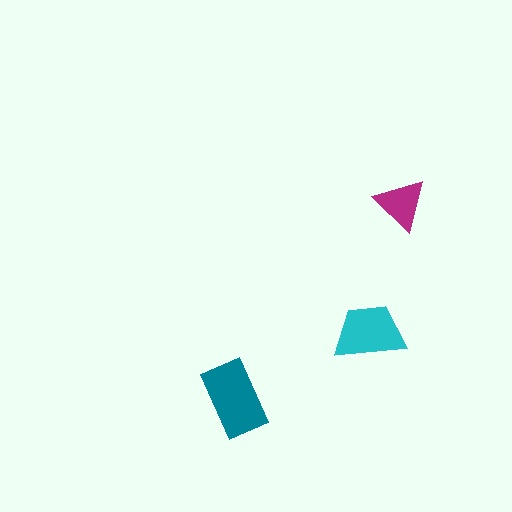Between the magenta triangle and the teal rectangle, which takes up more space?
The teal rectangle.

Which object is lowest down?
The teal rectangle is bottommost.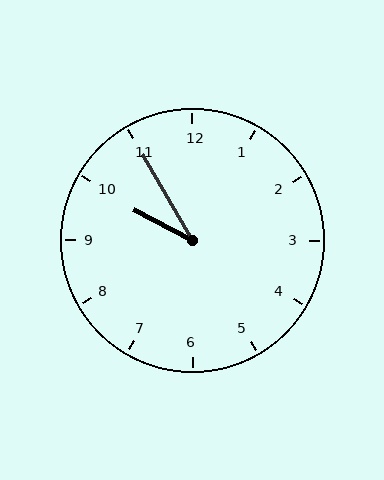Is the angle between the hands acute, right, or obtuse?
It is acute.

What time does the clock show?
9:55.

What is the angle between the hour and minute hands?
Approximately 32 degrees.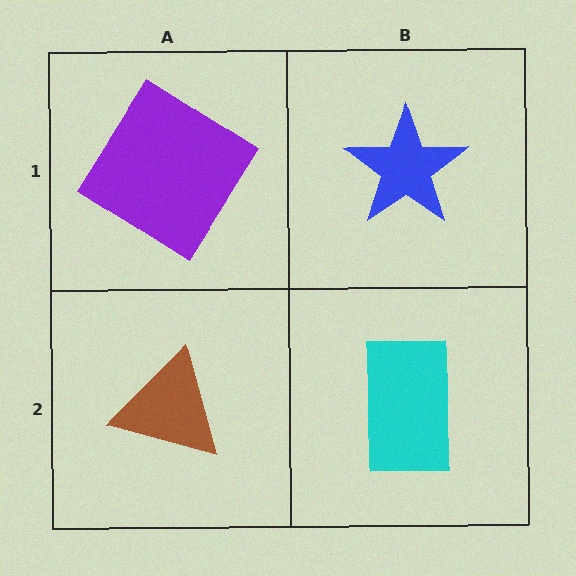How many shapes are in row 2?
2 shapes.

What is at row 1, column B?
A blue star.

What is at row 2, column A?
A brown triangle.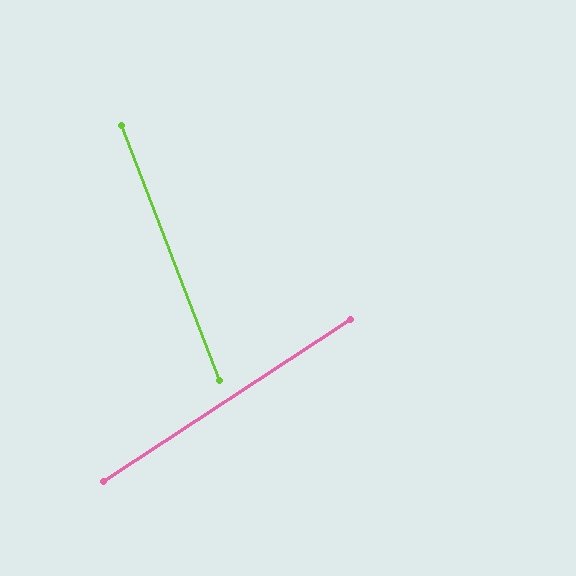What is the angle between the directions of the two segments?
Approximately 78 degrees.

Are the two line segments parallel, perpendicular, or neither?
Neither parallel nor perpendicular — they differ by about 78°.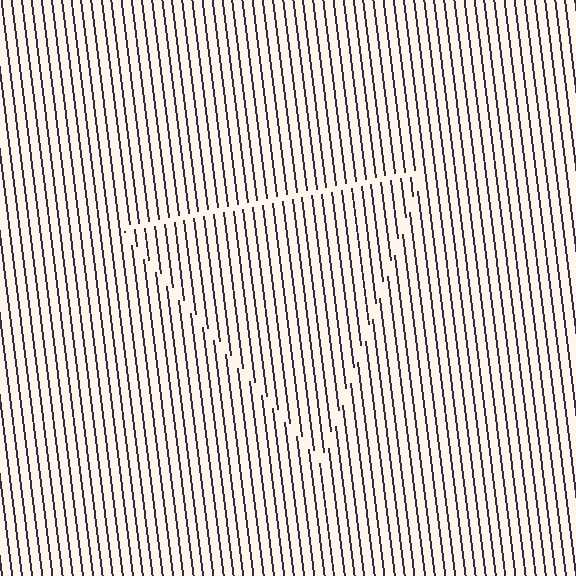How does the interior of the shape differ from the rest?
The interior of the shape contains the same grating, shifted by half a period — the contour is defined by the phase discontinuity where line-ends from the inner and outer gratings abut.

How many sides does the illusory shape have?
3 sides — the line-ends trace a triangle.